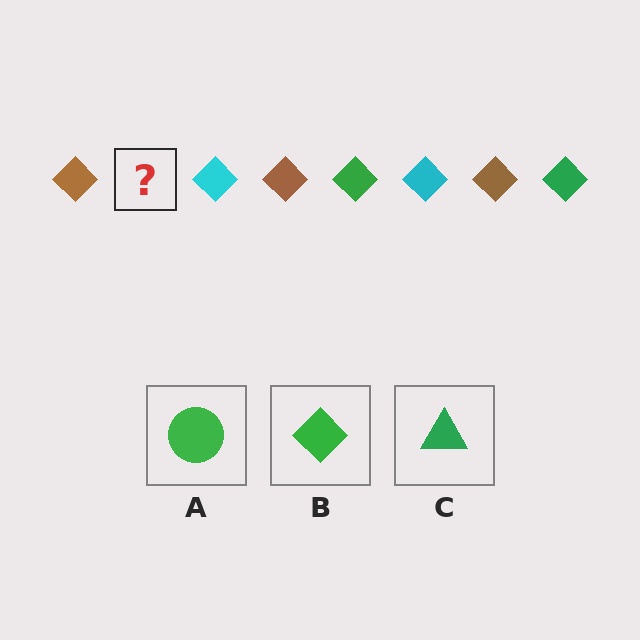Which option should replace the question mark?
Option B.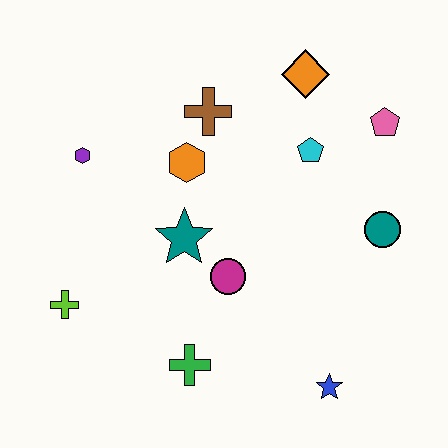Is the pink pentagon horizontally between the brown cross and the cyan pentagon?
No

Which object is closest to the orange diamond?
The cyan pentagon is closest to the orange diamond.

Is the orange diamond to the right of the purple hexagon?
Yes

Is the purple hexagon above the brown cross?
No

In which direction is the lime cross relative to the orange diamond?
The lime cross is to the left of the orange diamond.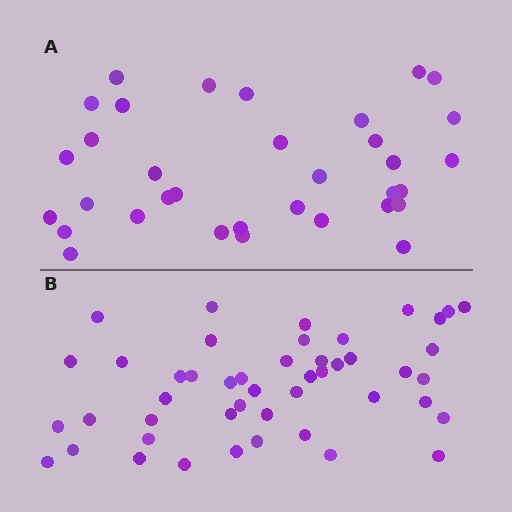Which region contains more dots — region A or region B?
Region B (the bottom region) has more dots.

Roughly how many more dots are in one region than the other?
Region B has approximately 15 more dots than region A.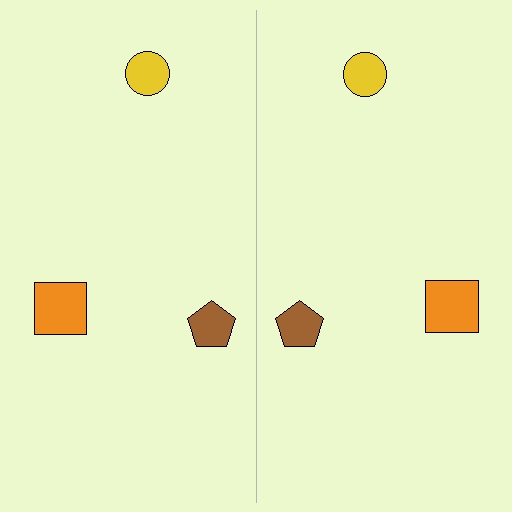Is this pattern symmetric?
Yes, this pattern has bilateral (reflection) symmetry.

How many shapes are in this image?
There are 6 shapes in this image.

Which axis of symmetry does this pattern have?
The pattern has a vertical axis of symmetry running through the center of the image.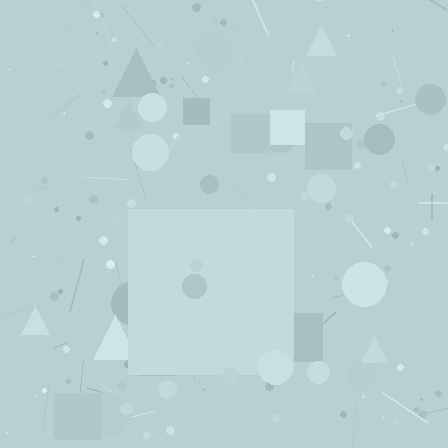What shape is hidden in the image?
A square is hidden in the image.